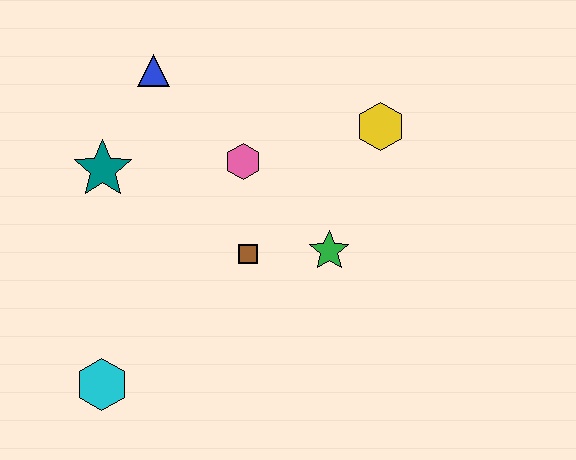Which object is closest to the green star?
The brown square is closest to the green star.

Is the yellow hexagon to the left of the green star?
No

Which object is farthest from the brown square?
The blue triangle is farthest from the brown square.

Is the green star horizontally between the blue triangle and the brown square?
No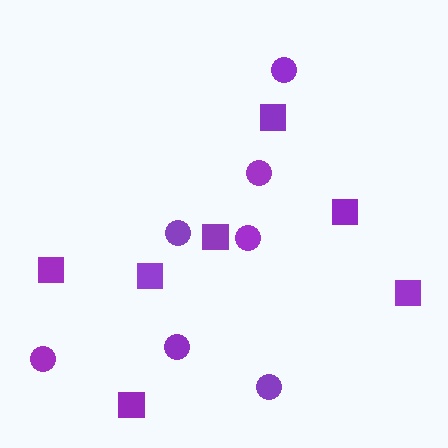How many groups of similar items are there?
There are 2 groups: one group of squares (7) and one group of circles (7).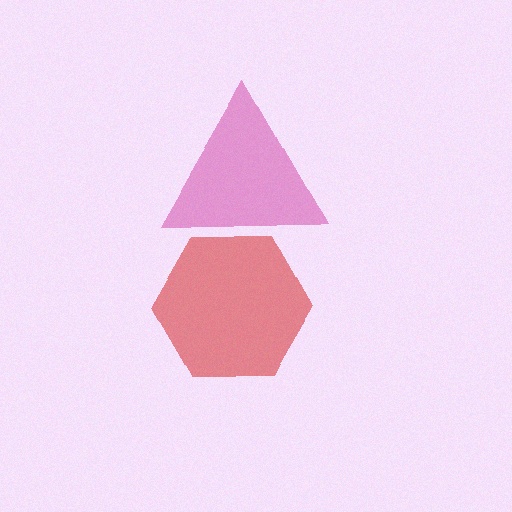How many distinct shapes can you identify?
There are 2 distinct shapes: a magenta triangle, a red hexagon.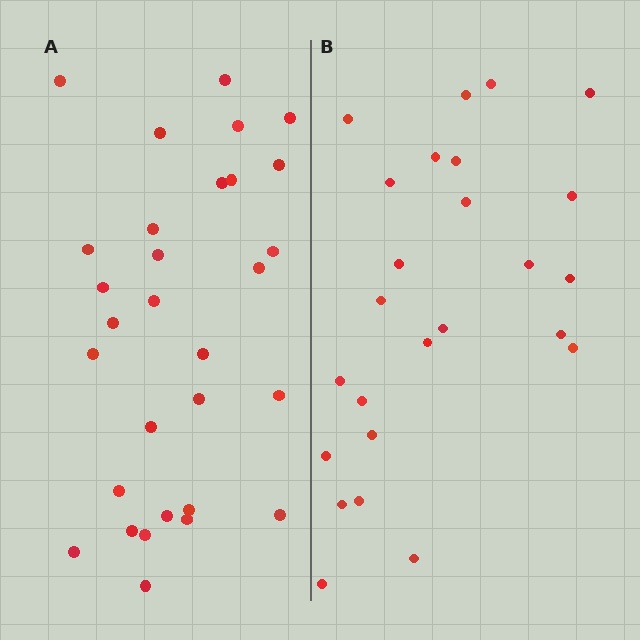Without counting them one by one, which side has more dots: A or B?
Region A (the left region) has more dots.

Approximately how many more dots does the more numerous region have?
Region A has about 5 more dots than region B.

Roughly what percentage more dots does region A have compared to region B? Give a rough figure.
About 20% more.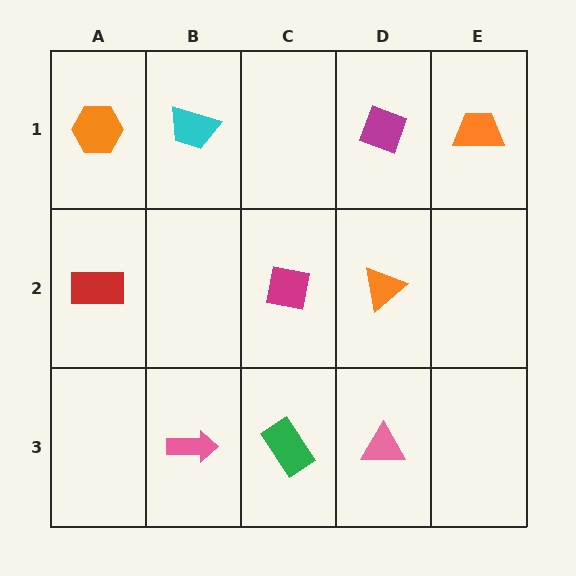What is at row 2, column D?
An orange triangle.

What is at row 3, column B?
A pink arrow.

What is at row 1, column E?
An orange trapezoid.